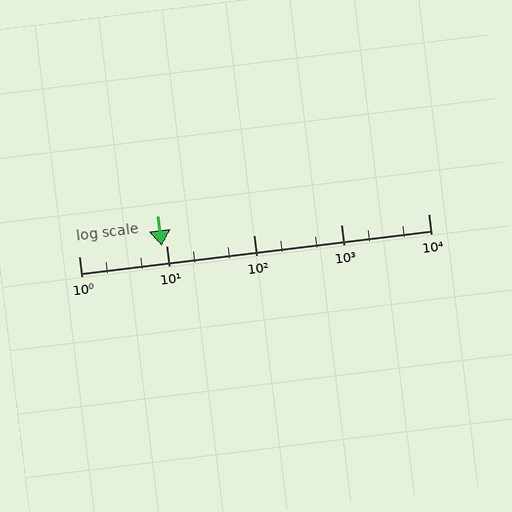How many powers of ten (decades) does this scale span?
The scale spans 4 decades, from 1 to 10000.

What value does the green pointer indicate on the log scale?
The pointer indicates approximately 8.8.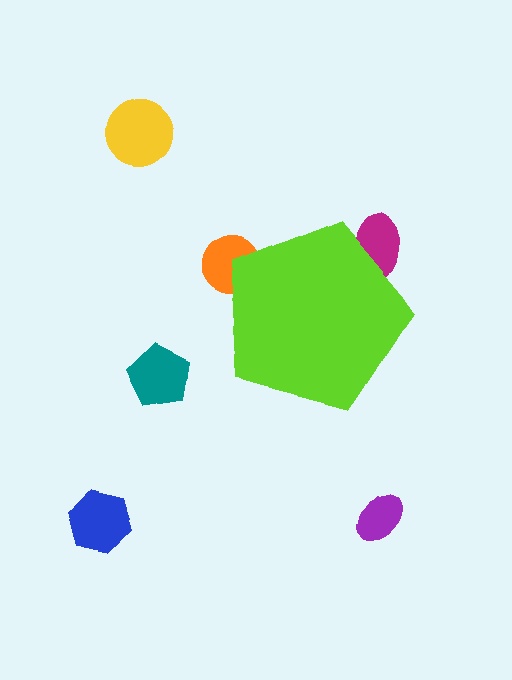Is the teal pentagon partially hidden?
No, the teal pentagon is fully visible.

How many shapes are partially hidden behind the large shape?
2 shapes are partially hidden.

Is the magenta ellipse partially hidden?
Yes, the magenta ellipse is partially hidden behind the lime pentagon.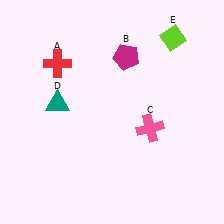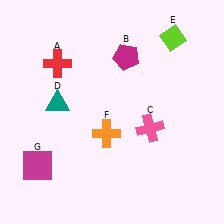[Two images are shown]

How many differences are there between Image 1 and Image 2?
There are 2 differences between the two images.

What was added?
An orange cross (F), a magenta square (G) were added in Image 2.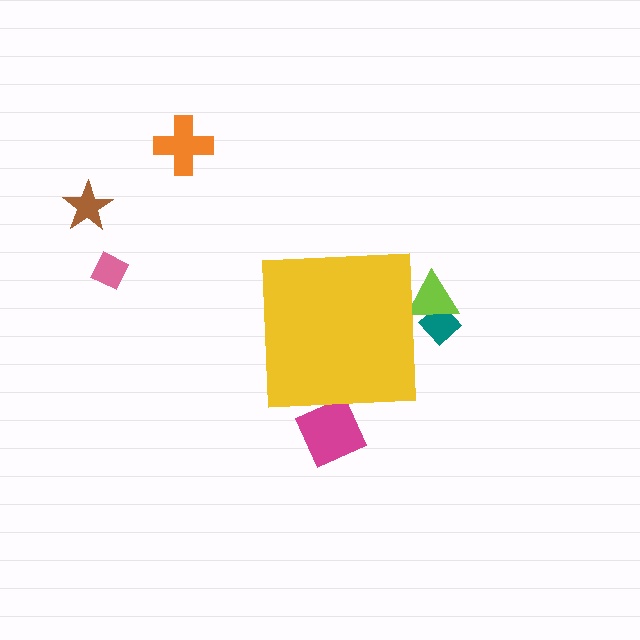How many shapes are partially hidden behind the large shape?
3 shapes are partially hidden.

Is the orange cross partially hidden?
No, the orange cross is fully visible.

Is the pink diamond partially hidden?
No, the pink diamond is fully visible.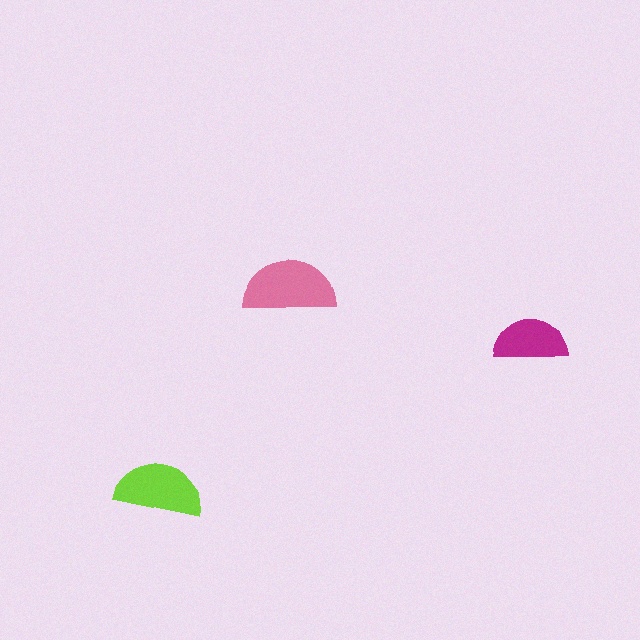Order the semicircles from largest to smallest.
the pink one, the lime one, the magenta one.